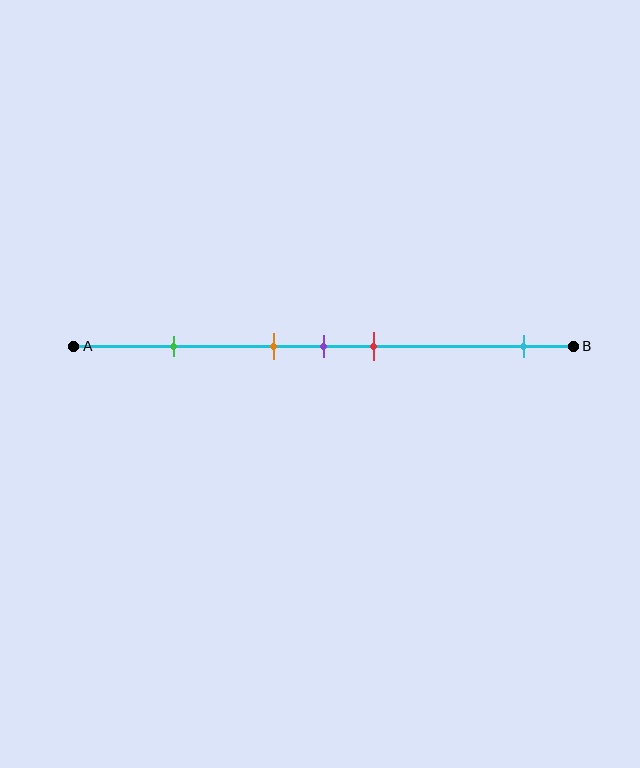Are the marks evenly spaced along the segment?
No, the marks are not evenly spaced.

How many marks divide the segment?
There are 5 marks dividing the segment.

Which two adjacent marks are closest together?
The orange and purple marks are the closest adjacent pair.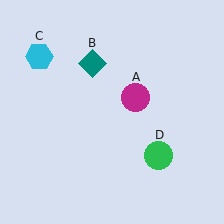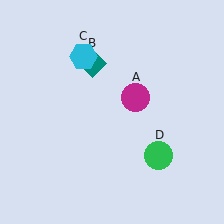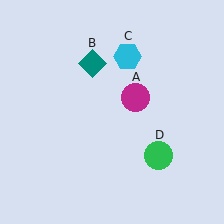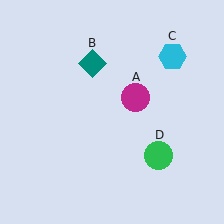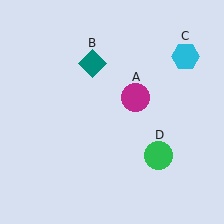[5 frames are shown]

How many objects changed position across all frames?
1 object changed position: cyan hexagon (object C).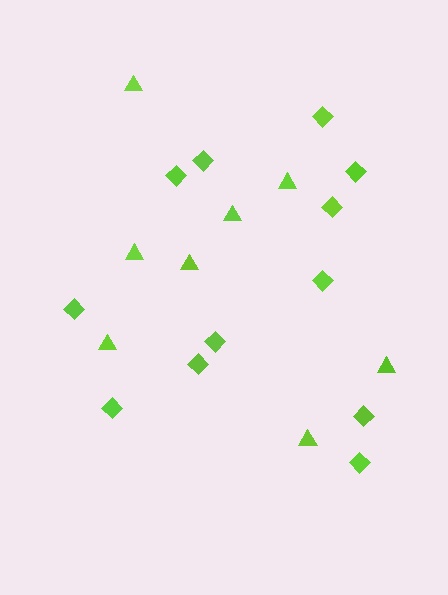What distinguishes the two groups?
There are 2 groups: one group of triangles (8) and one group of diamonds (12).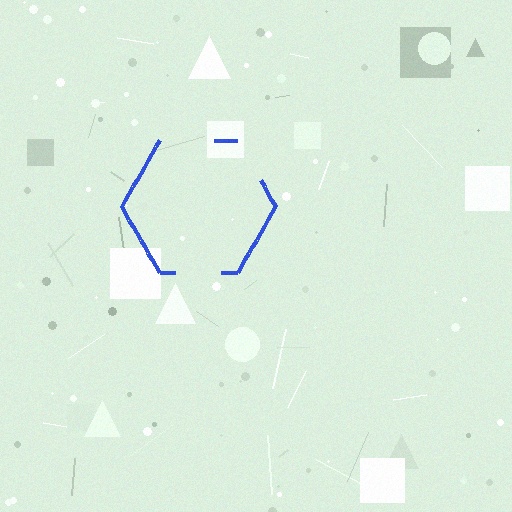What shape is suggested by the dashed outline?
The dashed outline suggests a hexagon.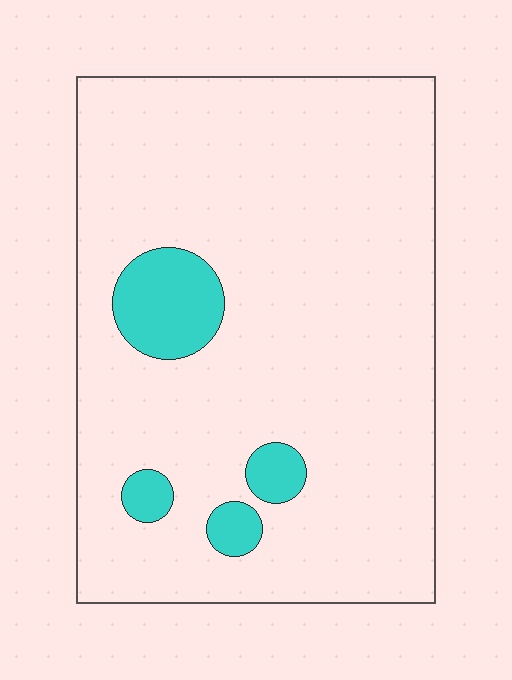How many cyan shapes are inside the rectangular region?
4.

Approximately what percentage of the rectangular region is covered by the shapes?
Approximately 10%.